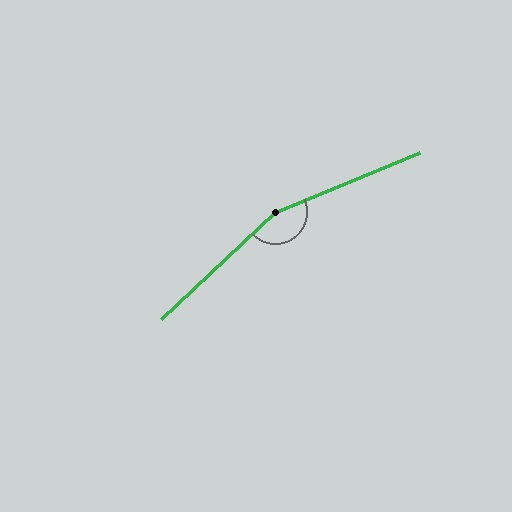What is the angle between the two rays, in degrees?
Approximately 159 degrees.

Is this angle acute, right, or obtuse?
It is obtuse.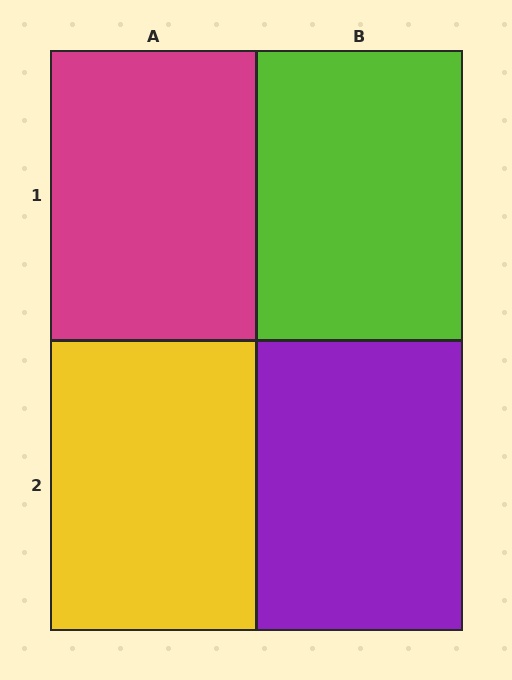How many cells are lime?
1 cell is lime.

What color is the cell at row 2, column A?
Yellow.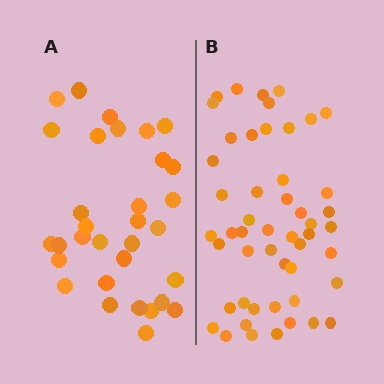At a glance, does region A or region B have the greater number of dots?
Region B (the right region) has more dots.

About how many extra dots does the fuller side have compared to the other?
Region B has approximately 20 more dots than region A.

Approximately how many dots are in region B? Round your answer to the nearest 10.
About 50 dots.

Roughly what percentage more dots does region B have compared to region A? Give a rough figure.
About 55% more.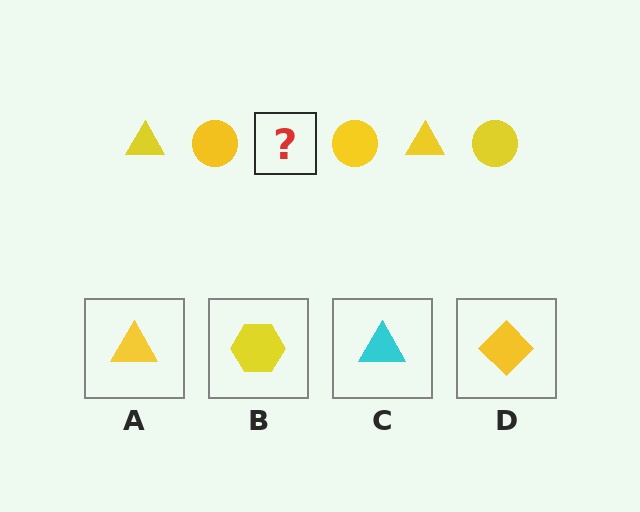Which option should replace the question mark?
Option A.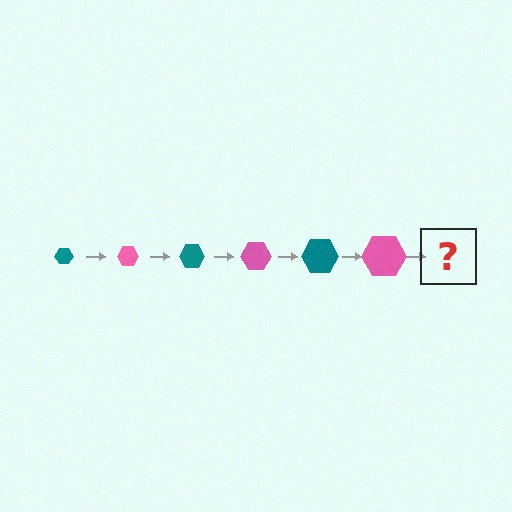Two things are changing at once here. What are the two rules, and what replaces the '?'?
The two rules are that the hexagon grows larger each step and the color cycles through teal and pink. The '?' should be a teal hexagon, larger than the previous one.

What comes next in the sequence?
The next element should be a teal hexagon, larger than the previous one.